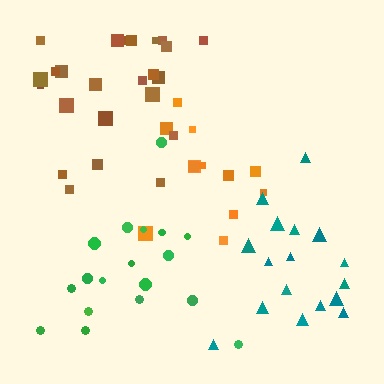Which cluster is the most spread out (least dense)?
Teal.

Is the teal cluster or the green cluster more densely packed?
Green.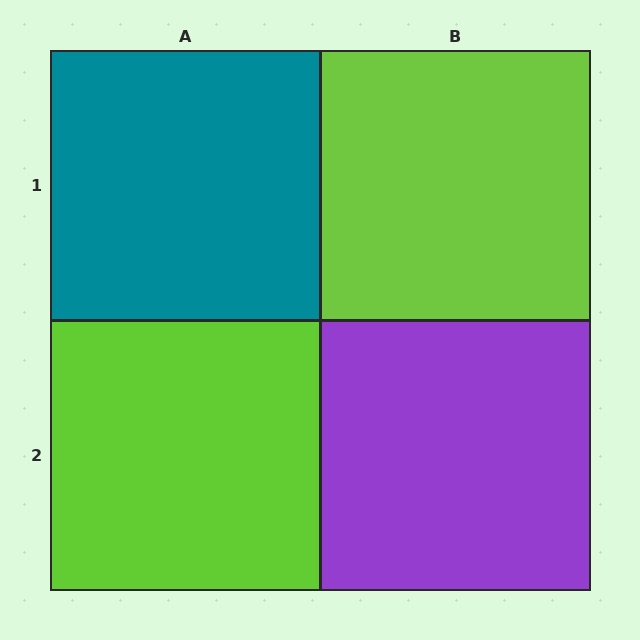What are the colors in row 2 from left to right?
Lime, purple.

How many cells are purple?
1 cell is purple.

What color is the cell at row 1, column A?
Teal.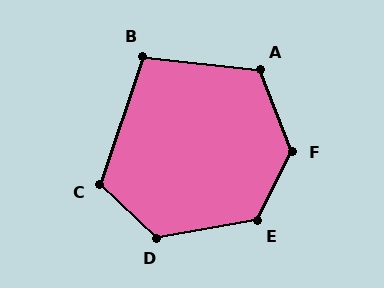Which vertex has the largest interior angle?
F, at approximately 132 degrees.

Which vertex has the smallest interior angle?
B, at approximately 102 degrees.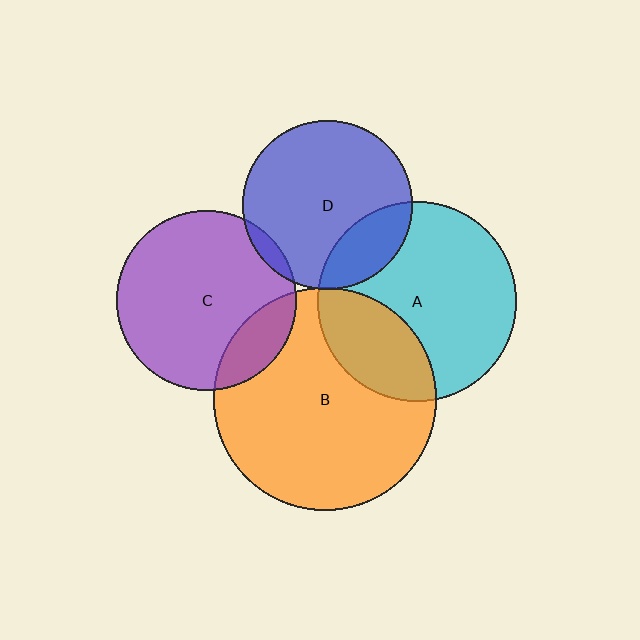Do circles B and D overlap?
Yes.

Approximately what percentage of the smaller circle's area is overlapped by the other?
Approximately 5%.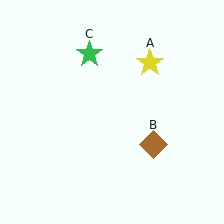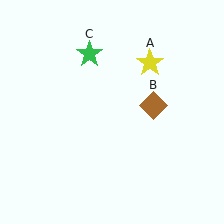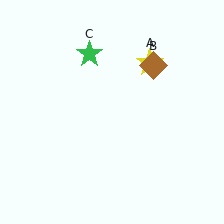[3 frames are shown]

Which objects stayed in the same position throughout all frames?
Yellow star (object A) and green star (object C) remained stationary.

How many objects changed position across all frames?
1 object changed position: brown diamond (object B).